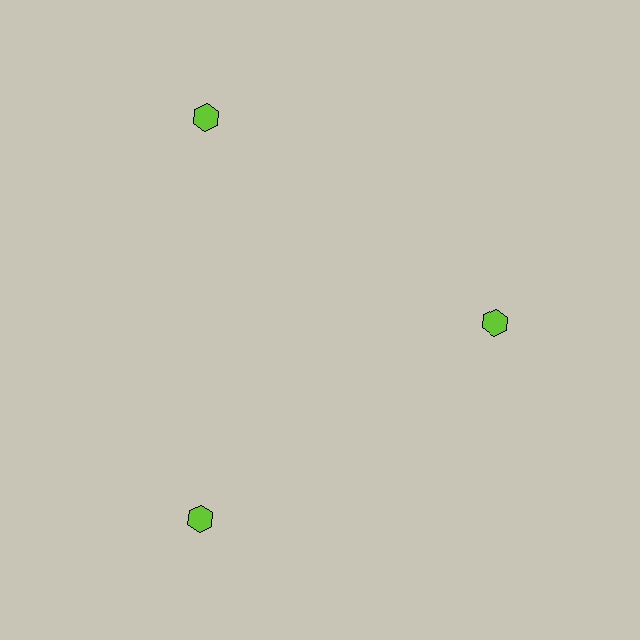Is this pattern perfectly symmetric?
No. The 3 lime hexagons are arranged in a ring, but one element near the 3 o'clock position is pulled inward toward the center, breaking the 3-fold rotational symmetry.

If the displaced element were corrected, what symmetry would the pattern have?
It would have 3-fold rotational symmetry — the pattern would map onto itself every 120 degrees.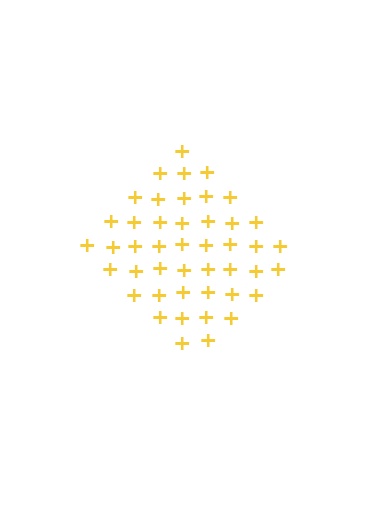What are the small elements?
The small elements are plus signs.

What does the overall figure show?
The overall figure shows a diamond.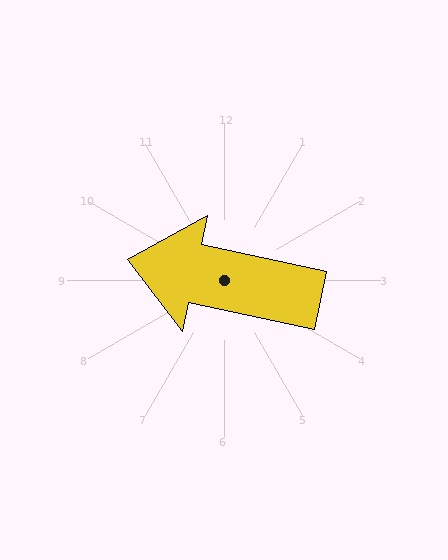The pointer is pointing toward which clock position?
Roughly 9 o'clock.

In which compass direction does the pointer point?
West.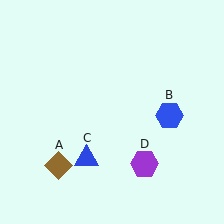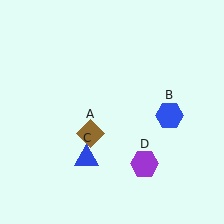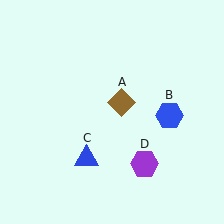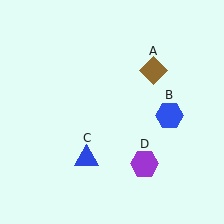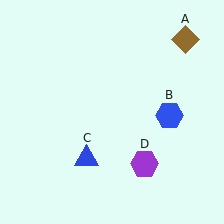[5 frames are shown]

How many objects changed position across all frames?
1 object changed position: brown diamond (object A).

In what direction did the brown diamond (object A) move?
The brown diamond (object A) moved up and to the right.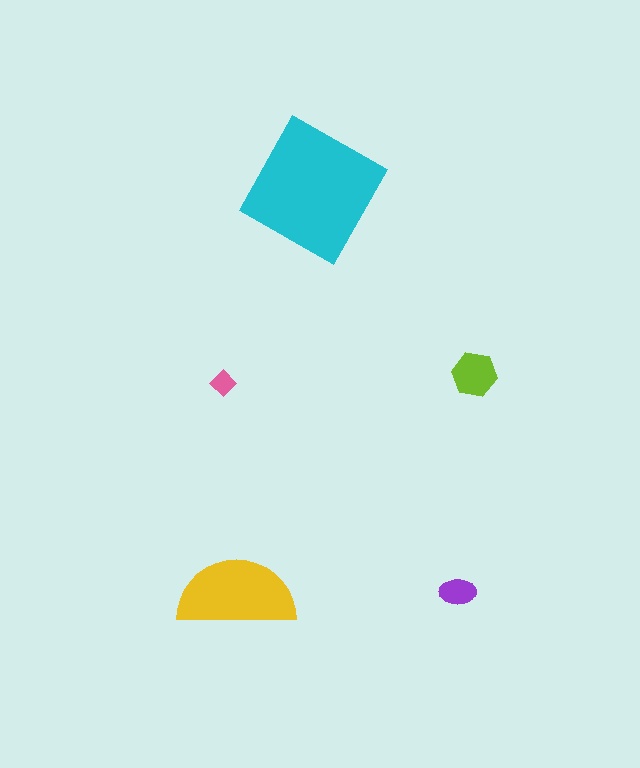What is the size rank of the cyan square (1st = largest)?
1st.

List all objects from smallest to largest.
The pink diamond, the purple ellipse, the lime hexagon, the yellow semicircle, the cyan square.